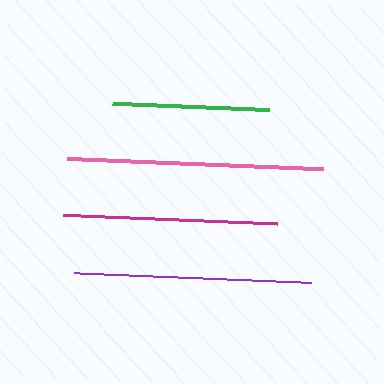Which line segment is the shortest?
The green line is the shortest at approximately 156 pixels.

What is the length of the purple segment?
The purple segment is approximately 238 pixels long.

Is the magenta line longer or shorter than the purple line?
The purple line is longer than the magenta line.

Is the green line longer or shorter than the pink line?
The pink line is longer than the green line.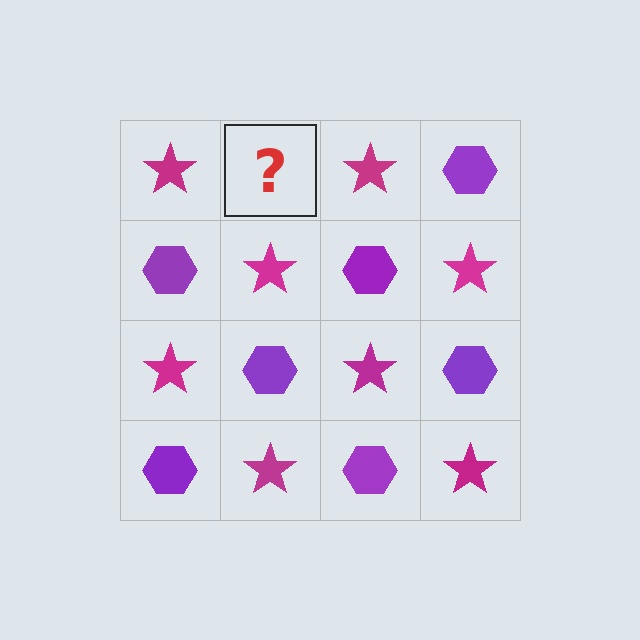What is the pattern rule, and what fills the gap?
The rule is that it alternates magenta star and purple hexagon in a checkerboard pattern. The gap should be filled with a purple hexagon.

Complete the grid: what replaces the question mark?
The question mark should be replaced with a purple hexagon.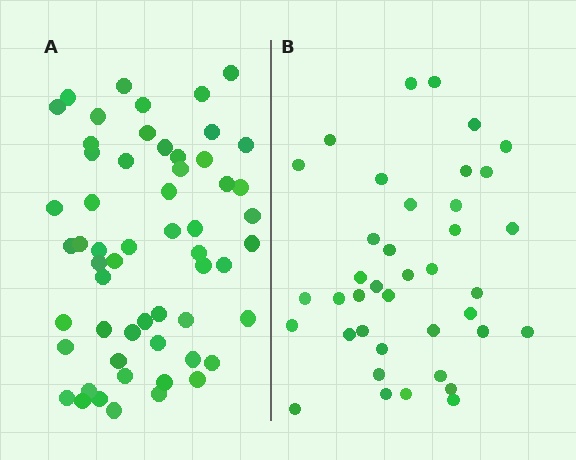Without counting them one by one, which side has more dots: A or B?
Region A (the left region) has more dots.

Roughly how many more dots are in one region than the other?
Region A has approximately 20 more dots than region B.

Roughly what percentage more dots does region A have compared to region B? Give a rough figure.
About 45% more.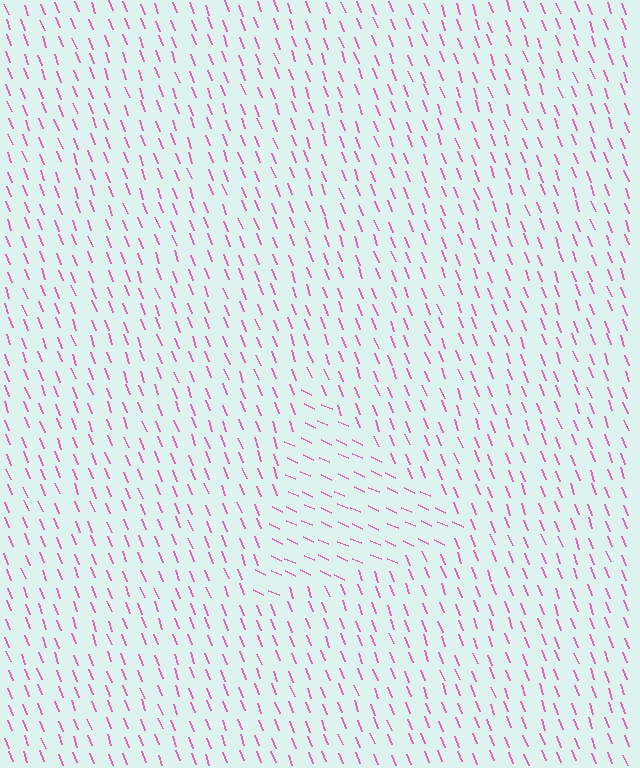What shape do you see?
I see a triangle.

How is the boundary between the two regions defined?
The boundary is defined purely by a change in line orientation (approximately 45 degrees difference). All lines are the same color and thickness.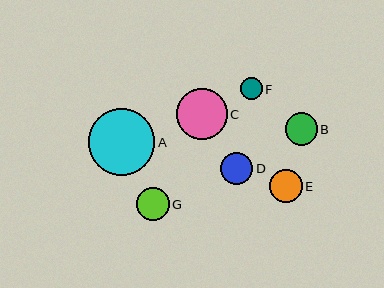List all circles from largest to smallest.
From largest to smallest: A, C, E, D, B, G, F.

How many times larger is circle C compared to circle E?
Circle C is approximately 1.6 times the size of circle E.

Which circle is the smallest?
Circle F is the smallest with a size of approximately 22 pixels.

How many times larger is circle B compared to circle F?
Circle B is approximately 1.5 times the size of circle F.